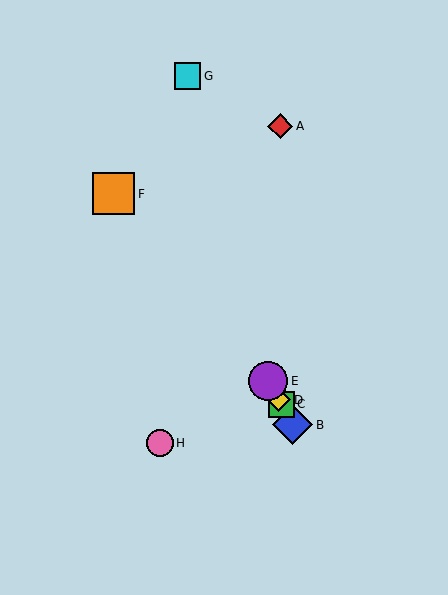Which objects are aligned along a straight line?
Objects B, C, D, E are aligned along a straight line.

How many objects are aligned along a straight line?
4 objects (B, C, D, E) are aligned along a straight line.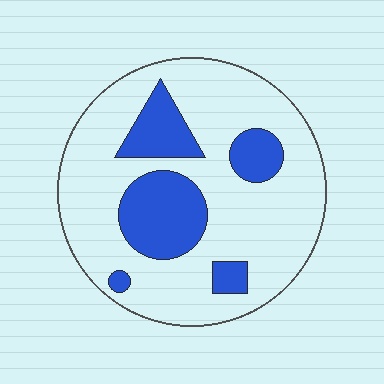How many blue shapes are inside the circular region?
5.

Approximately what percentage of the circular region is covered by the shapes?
Approximately 25%.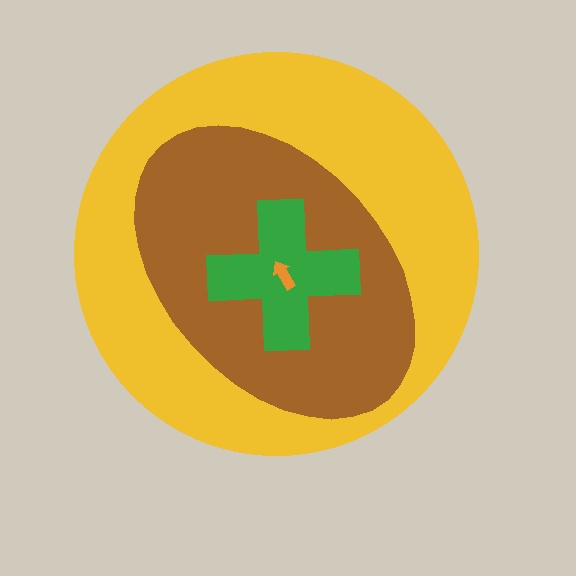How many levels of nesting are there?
4.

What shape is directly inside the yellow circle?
The brown ellipse.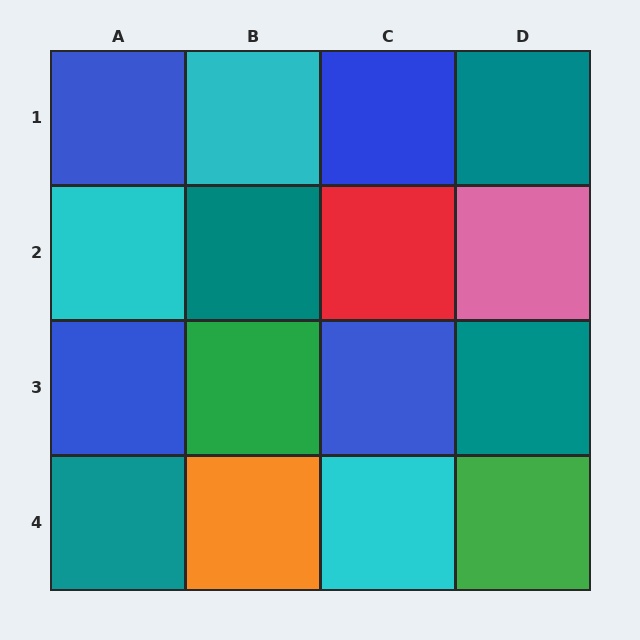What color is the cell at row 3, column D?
Teal.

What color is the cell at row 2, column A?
Cyan.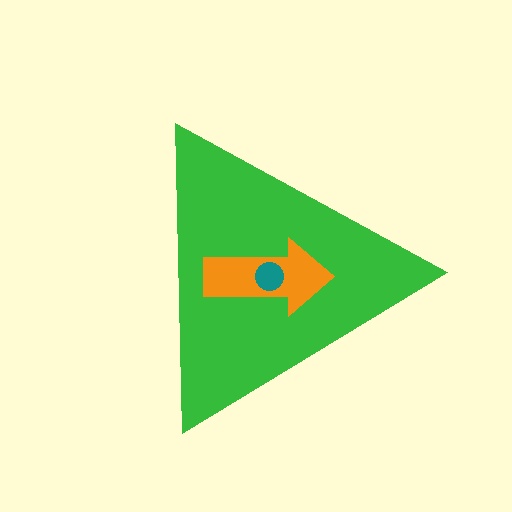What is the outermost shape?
The green triangle.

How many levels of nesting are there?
3.